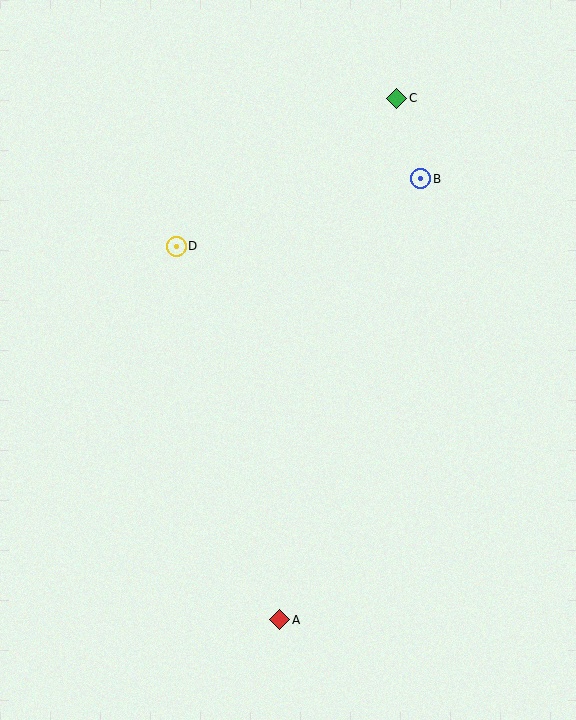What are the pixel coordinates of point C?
Point C is at (397, 98).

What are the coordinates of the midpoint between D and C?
The midpoint between D and C is at (287, 172).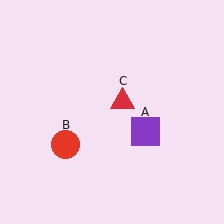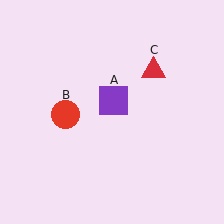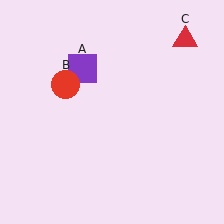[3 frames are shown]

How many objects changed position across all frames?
3 objects changed position: purple square (object A), red circle (object B), red triangle (object C).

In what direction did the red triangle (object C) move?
The red triangle (object C) moved up and to the right.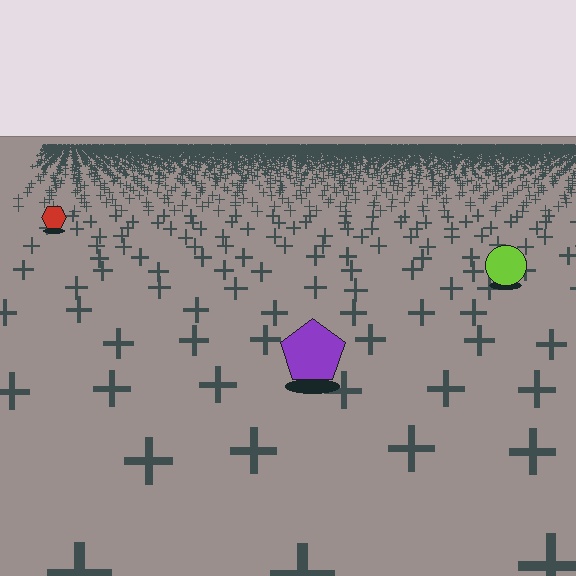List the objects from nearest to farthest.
From nearest to farthest: the purple pentagon, the lime circle, the red hexagon.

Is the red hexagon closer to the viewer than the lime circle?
No. The lime circle is closer — you can tell from the texture gradient: the ground texture is coarser near it.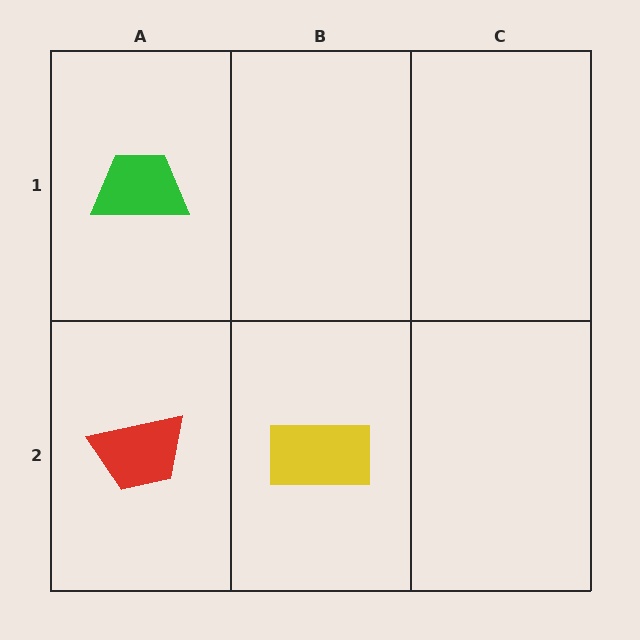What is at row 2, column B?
A yellow rectangle.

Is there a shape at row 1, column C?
No, that cell is empty.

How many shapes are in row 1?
1 shape.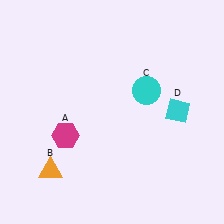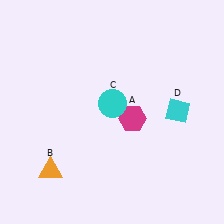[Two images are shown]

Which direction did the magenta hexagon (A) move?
The magenta hexagon (A) moved right.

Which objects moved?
The objects that moved are: the magenta hexagon (A), the cyan circle (C).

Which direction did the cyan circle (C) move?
The cyan circle (C) moved left.